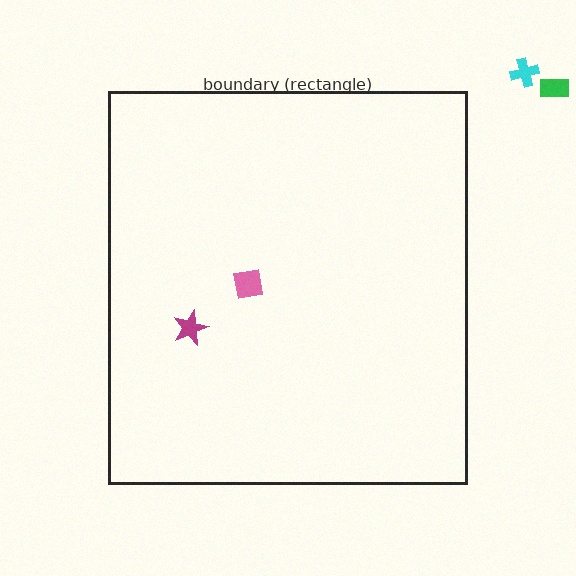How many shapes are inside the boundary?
2 inside, 2 outside.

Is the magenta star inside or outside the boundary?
Inside.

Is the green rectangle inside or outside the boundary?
Outside.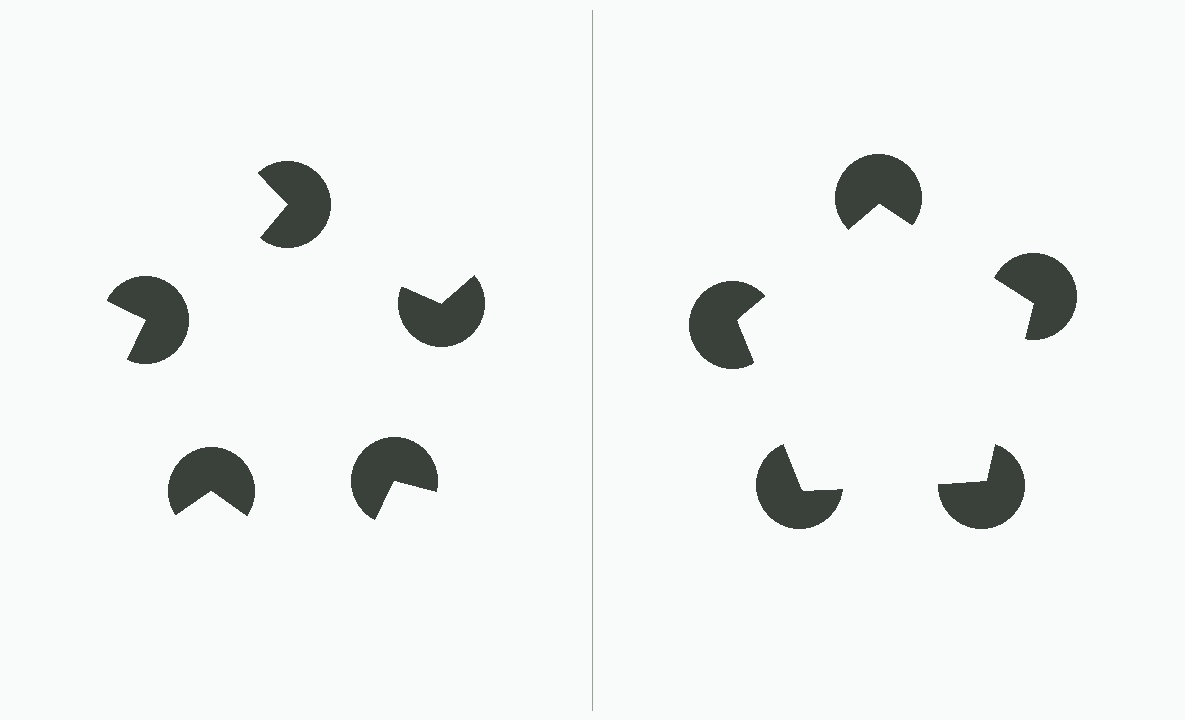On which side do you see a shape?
An illusory pentagon appears on the right side. On the left side the wedge cuts are rotated, so no coherent shape forms.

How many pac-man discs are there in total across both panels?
10 — 5 on each side.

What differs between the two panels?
The pac-man discs are positioned identically on both sides; only the wedge orientations differ. On the right they align to a pentagon; on the left they are misaligned.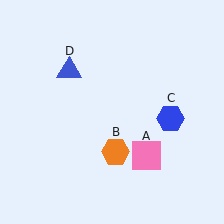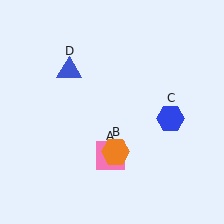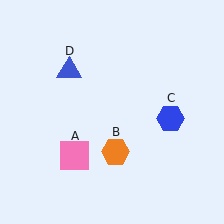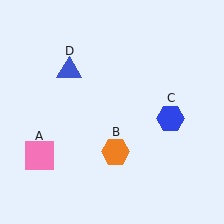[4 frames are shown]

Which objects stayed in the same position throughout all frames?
Orange hexagon (object B) and blue hexagon (object C) and blue triangle (object D) remained stationary.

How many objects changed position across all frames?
1 object changed position: pink square (object A).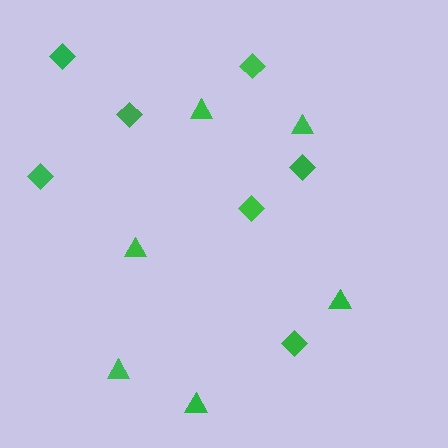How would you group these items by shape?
There are 2 groups: one group of triangles (6) and one group of diamonds (7).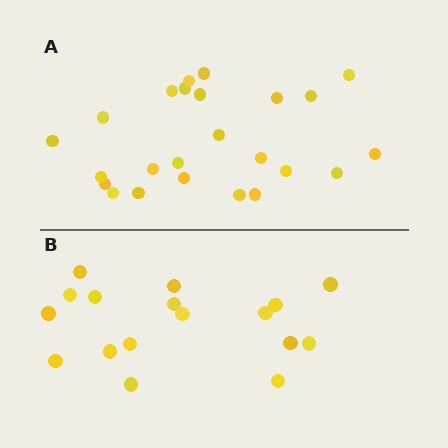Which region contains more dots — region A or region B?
Region A (the top region) has more dots.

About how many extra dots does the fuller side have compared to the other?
Region A has roughly 8 or so more dots than region B.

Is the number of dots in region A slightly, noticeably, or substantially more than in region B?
Region A has noticeably more, but not dramatically so. The ratio is roughly 1.4 to 1.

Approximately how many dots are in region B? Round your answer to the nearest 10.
About 20 dots. (The exact count is 17, which rounds to 20.)